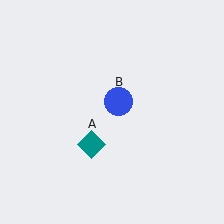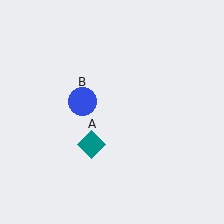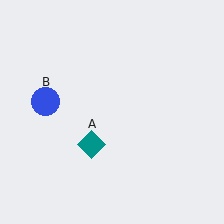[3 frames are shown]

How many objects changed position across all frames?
1 object changed position: blue circle (object B).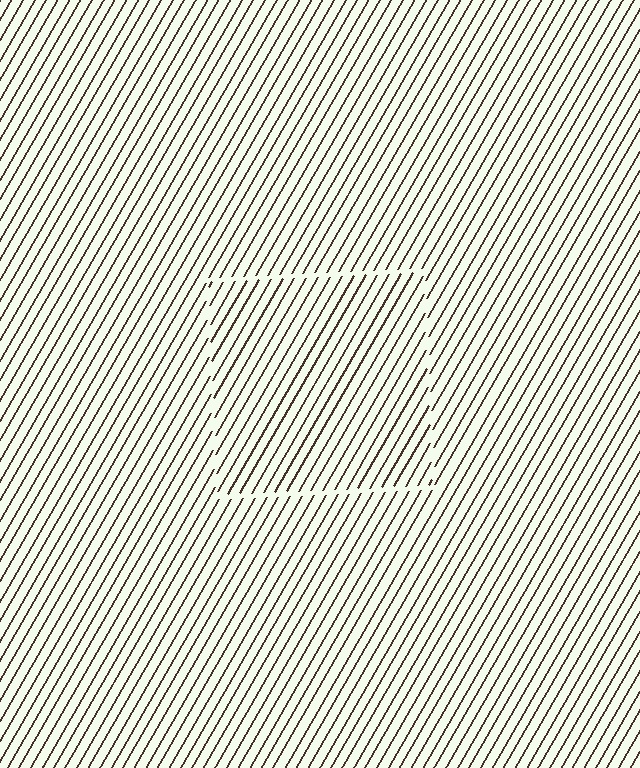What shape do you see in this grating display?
An illusory square. The interior of the shape contains the same grating, shifted by half a period — the contour is defined by the phase discontinuity where line-ends from the inner and outer gratings abut.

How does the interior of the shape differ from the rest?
The interior of the shape contains the same grating, shifted by half a period — the contour is defined by the phase discontinuity where line-ends from the inner and outer gratings abut.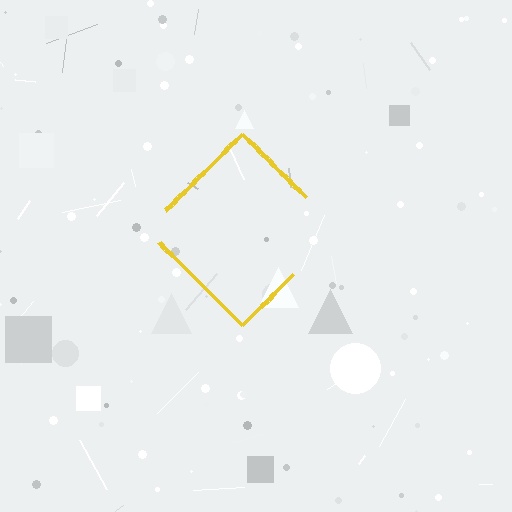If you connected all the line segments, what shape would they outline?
They would outline a diamond.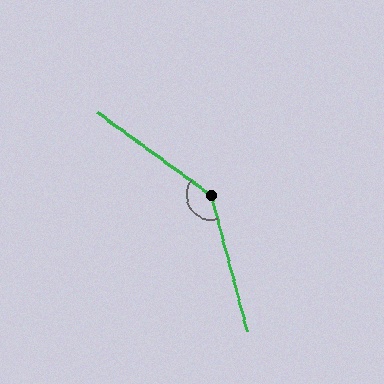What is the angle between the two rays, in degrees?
Approximately 141 degrees.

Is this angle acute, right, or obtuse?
It is obtuse.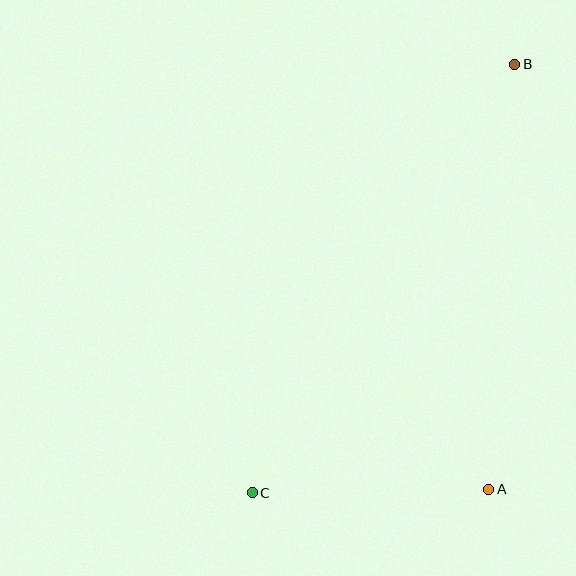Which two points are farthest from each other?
Points B and C are farthest from each other.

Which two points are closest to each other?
Points A and C are closest to each other.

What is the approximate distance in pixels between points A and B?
The distance between A and B is approximately 426 pixels.